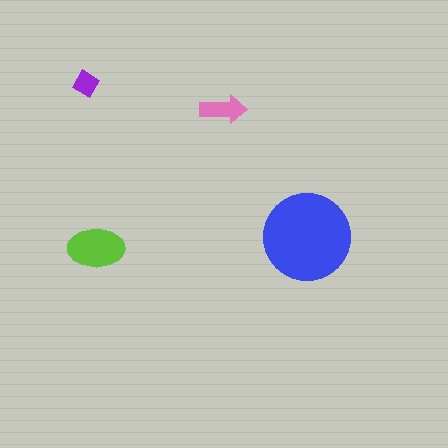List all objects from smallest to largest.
The purple diamond, the pink arrow, the lime ellipse, the blue circle.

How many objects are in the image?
There are 4 objects in the image.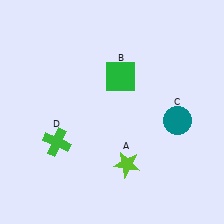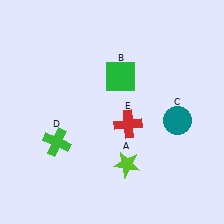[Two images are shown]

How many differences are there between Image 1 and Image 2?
There is 1 difference between the two images.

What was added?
A red cross (E) was added in Image 2.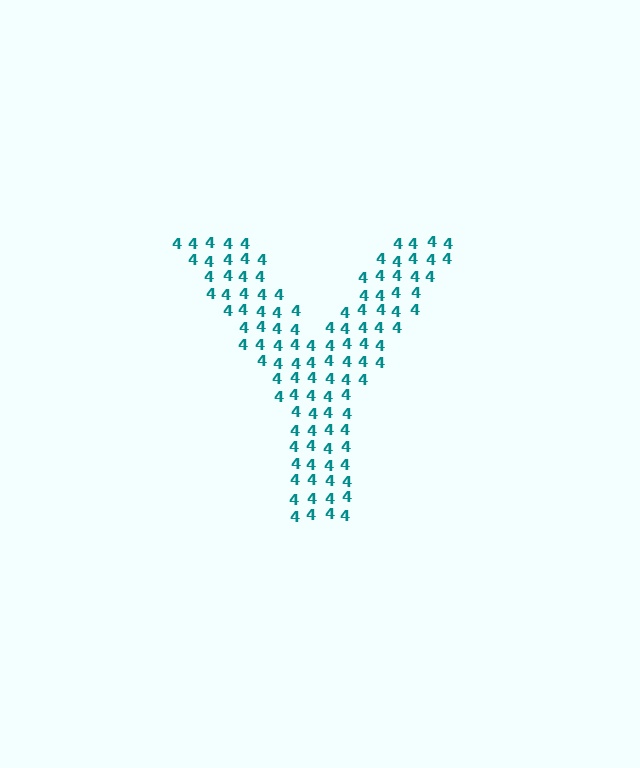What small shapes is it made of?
It is made of small digit 4's.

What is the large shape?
The large shape is the letter Y.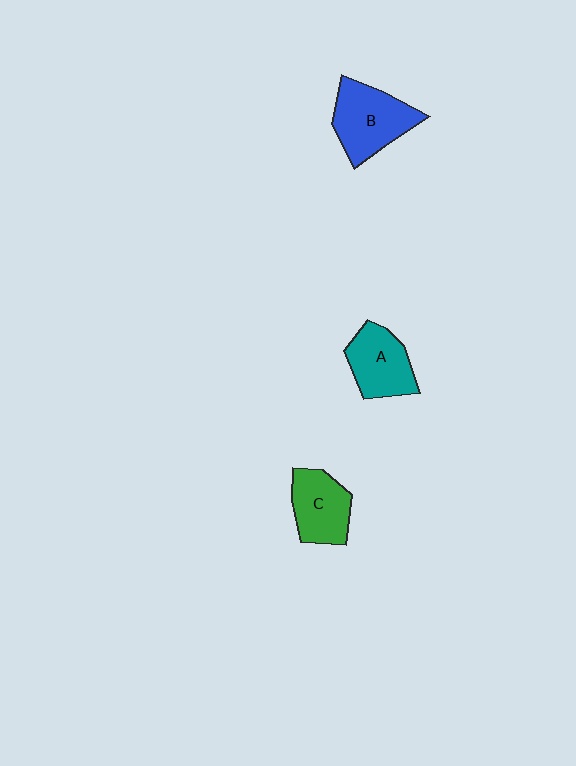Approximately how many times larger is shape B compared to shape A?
Approximately 1.2 times.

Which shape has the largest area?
Shape B (blue).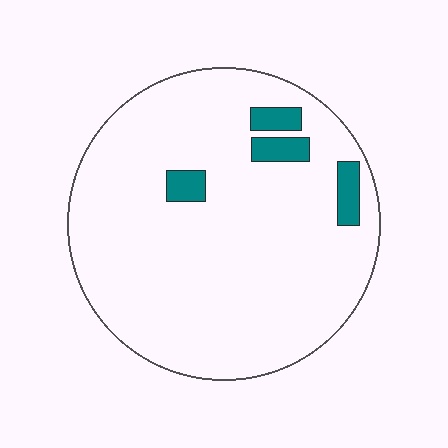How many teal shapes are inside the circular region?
4.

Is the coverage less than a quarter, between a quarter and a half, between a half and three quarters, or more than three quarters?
Less than a quarter.